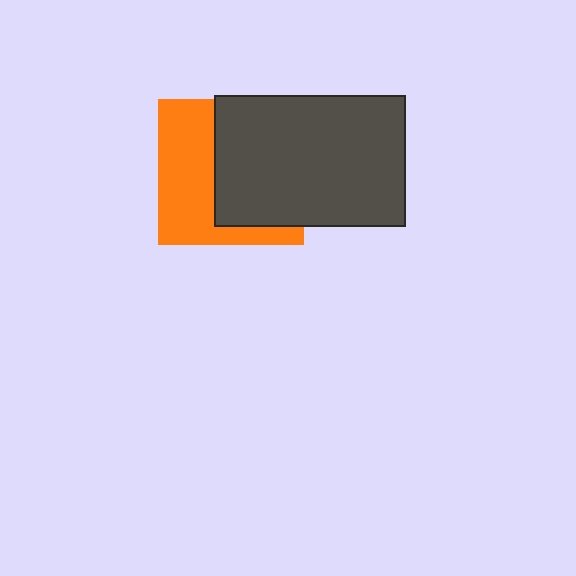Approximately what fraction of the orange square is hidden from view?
Roughly 54% of the orange square is hidden behind the dark gray rectangle.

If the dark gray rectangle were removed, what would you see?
You would see the complete orange square.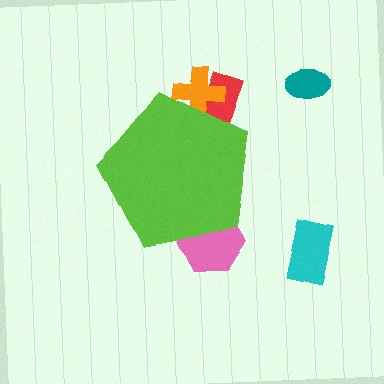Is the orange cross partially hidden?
Yes, the orange cross is partially hidden behind the lime pentagon.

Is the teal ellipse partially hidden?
No, the teal ellipse is fully visible.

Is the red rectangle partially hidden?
Yes, the red rectangle is partially hidden behind the lime pentagon.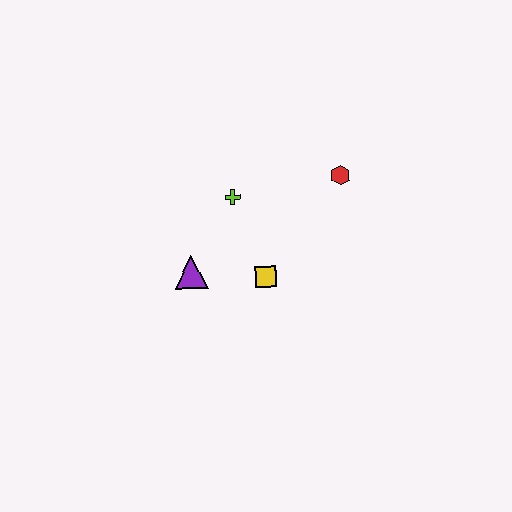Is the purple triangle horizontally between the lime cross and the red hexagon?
No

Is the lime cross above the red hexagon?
No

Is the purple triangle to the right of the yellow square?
No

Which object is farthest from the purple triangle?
The red hexagon is farthest from the purple triangle.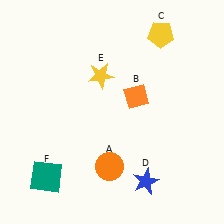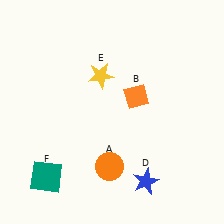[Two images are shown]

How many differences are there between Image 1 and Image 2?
There is 1 difference between the two images.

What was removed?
The yellow pentagon (C) was removed in Image 2.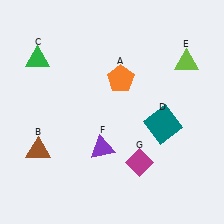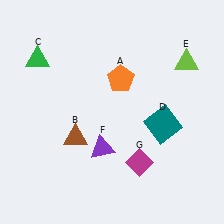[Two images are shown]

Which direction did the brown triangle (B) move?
The brown triangle (B) moved right.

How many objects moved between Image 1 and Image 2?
1 object moved between the two images.